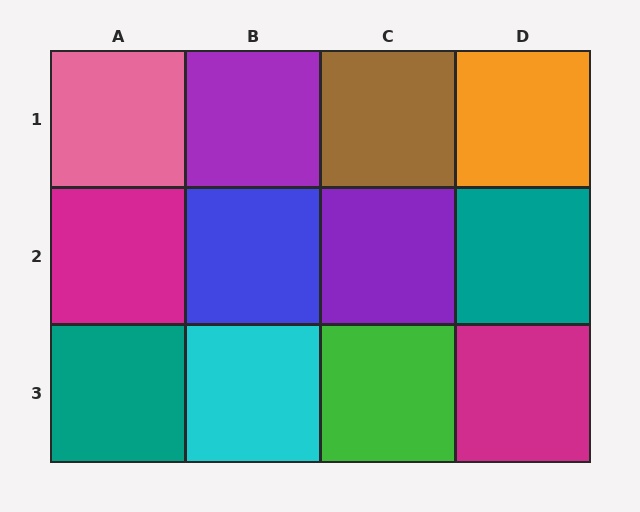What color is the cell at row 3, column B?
Cyan.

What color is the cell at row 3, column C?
Green.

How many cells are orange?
1 cell is orange.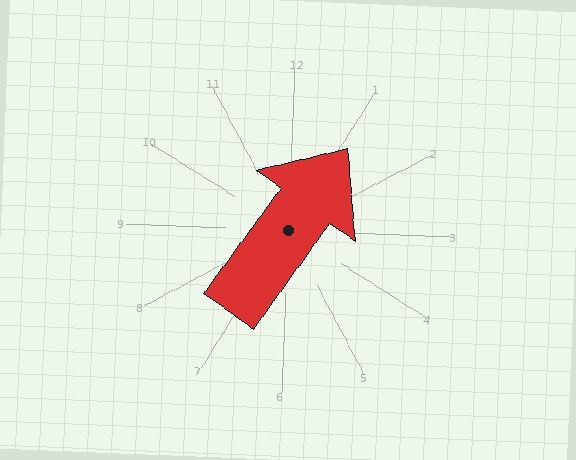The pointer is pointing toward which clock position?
Roughly 1 o'clock.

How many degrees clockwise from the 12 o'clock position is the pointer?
Approximately 34 degrees.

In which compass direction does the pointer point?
Northeast.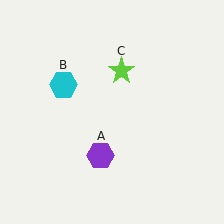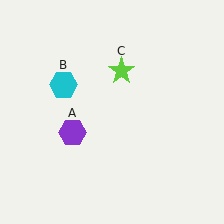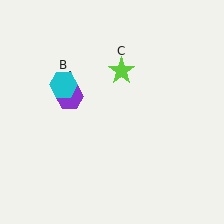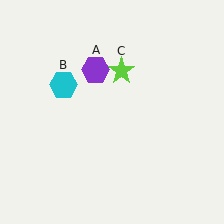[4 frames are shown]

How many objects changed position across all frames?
1 object changed position: purple hexagon (object A).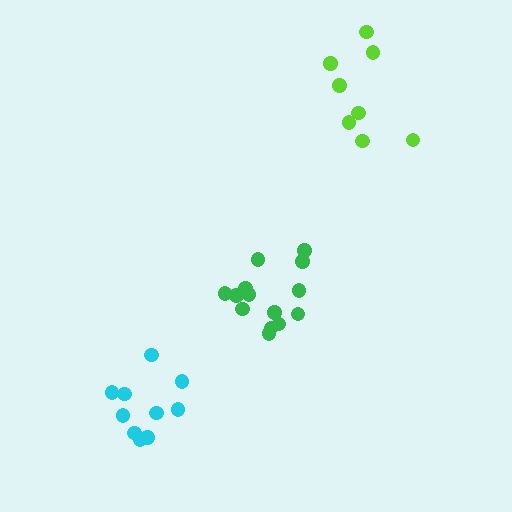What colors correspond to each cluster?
The clusters are colored: cyan, green, lime.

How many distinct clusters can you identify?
There are 3 distinct clusters.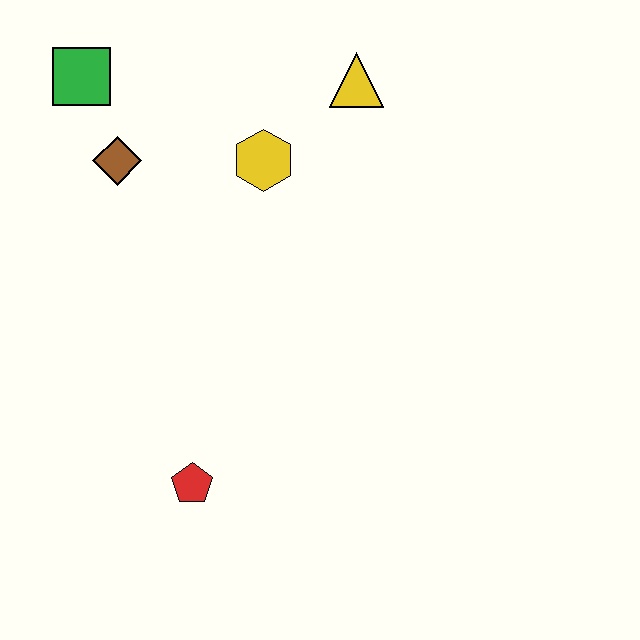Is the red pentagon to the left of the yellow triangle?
Yes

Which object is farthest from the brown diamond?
The red pentagon is farthest from the brown diamond.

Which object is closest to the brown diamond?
The green square is closest to the brown diamond.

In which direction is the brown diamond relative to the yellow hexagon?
The brown diamond is to the left of the yellow hexagon.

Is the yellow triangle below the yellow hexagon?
No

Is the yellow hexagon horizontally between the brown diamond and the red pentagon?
No